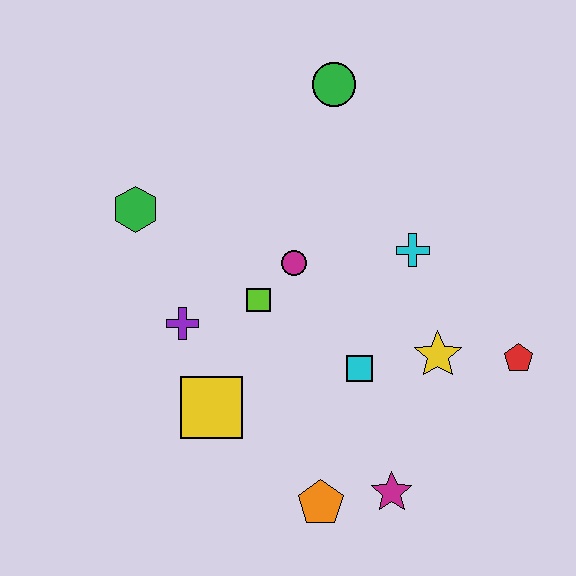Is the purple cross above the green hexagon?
No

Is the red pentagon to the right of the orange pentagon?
Yes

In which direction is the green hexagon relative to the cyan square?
The green hexagon is to the left of the cyan square.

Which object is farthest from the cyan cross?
The green hexagon is farthest from the cyan cross.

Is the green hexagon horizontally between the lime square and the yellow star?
No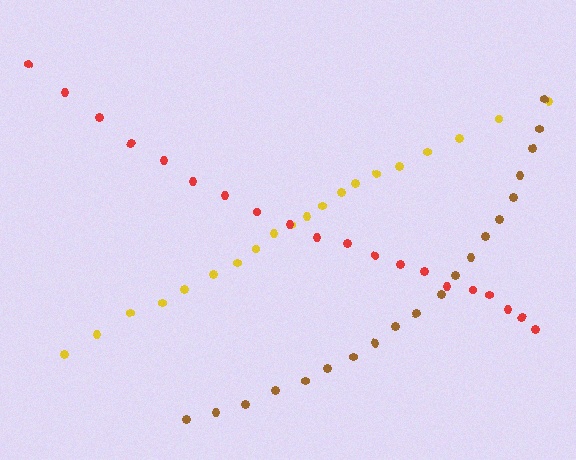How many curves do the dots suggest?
There are 3 distinct paths.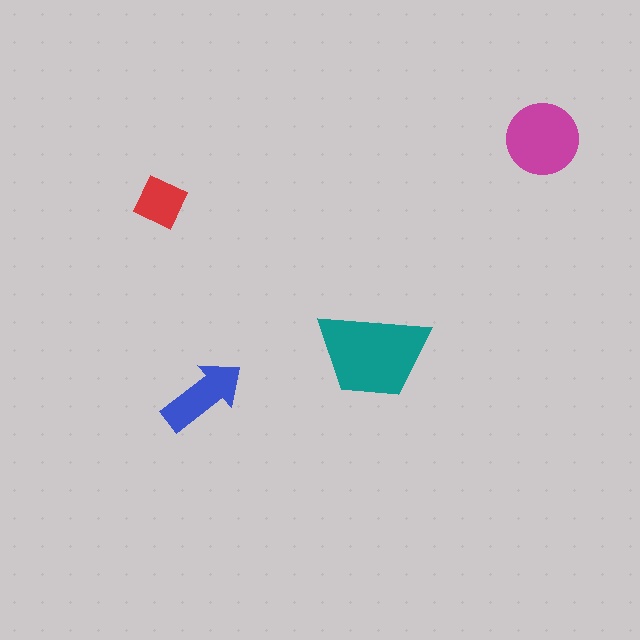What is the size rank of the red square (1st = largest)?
4th.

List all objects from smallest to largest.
The red square, the blue arrow, the magenta circle, the teal trapezoid.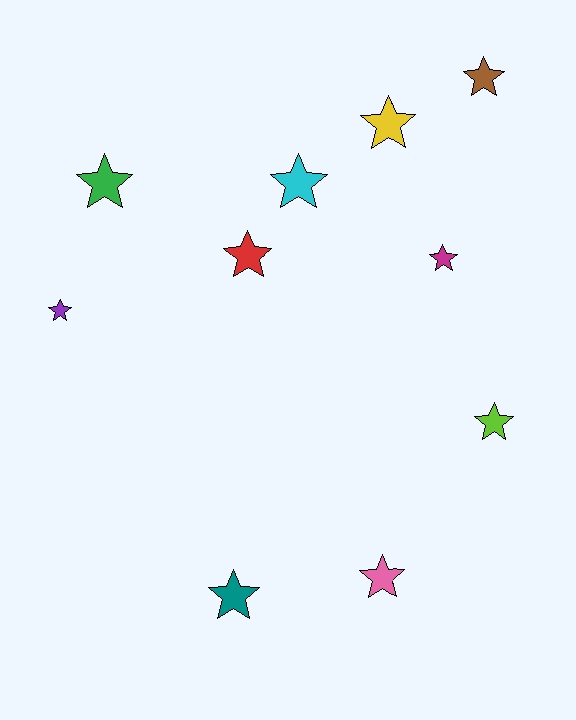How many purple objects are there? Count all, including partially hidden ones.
There is 1 purple object.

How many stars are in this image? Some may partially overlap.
There are 10 stars.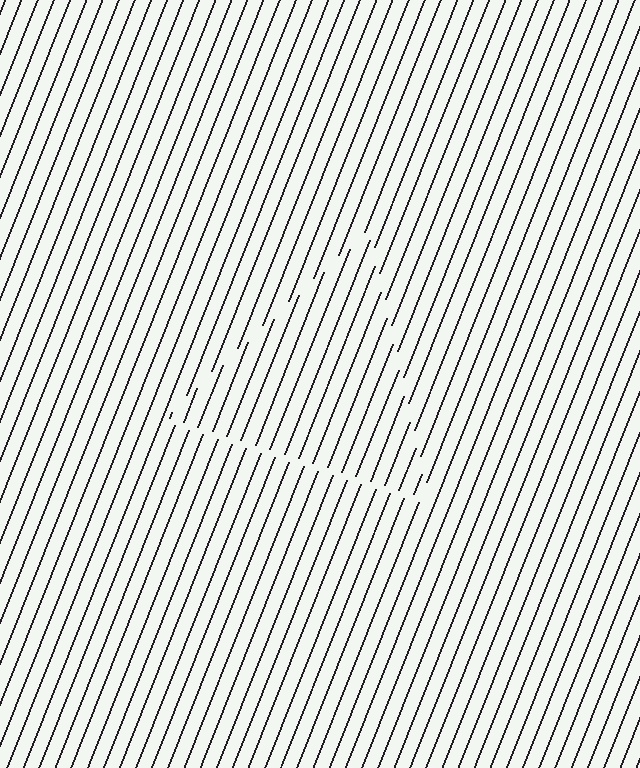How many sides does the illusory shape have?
3 sides — the line-ends trace a triangle.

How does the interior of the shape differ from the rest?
The interior of the shape contains the same grating, shifted by half a period — the contour is defined by the phase discontinuity where line-ends from the inner and outer gratings abut.